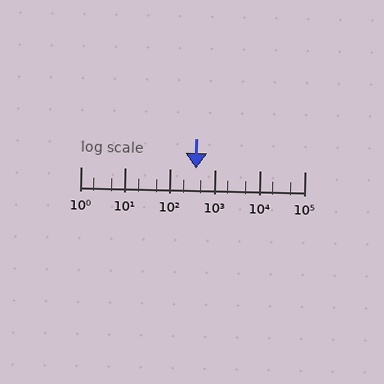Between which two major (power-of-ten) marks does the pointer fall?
The pointer is between 100 and 1000.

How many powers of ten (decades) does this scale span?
The scale spans 5 decades, from 1 to 100000.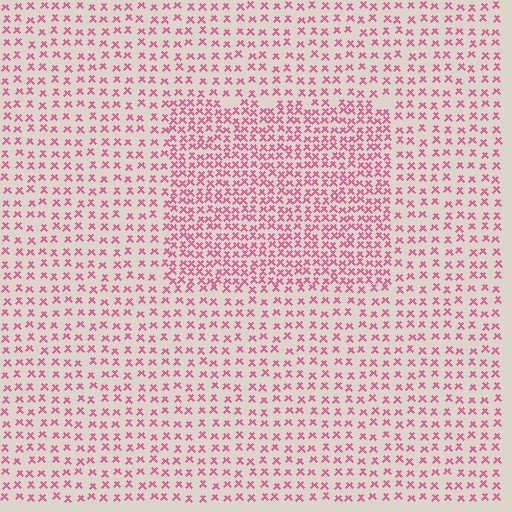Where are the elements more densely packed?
The elements are more densely packed inside the rectangle boundary.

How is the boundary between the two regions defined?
The boundary is defined by a change in element density (approximately 1.9x ratio). All elements are the same color, size, and shape.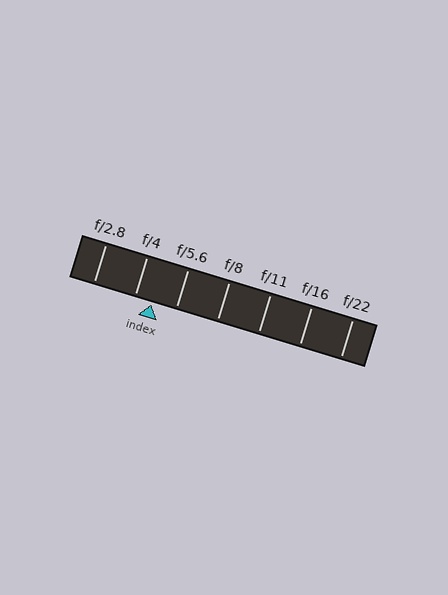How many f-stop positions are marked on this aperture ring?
There are 7 f-stop positions marked.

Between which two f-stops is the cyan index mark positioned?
The index mark is between f/4 and f/5.6.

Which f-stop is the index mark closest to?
The index mark is closest to f/4.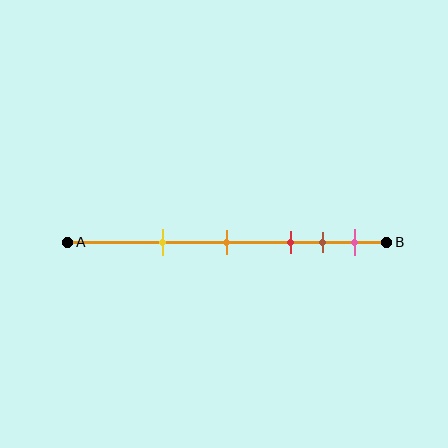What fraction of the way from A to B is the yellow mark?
The yellow mark is approximately 30% (0.3) of the way from A to B.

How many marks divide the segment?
There are 5 marks dividing the segment.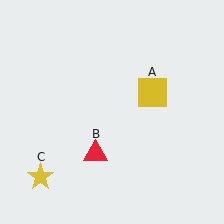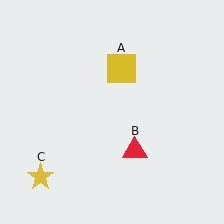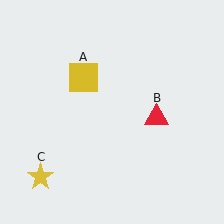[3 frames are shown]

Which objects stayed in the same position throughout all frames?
Yellow star (object C) remained stationary.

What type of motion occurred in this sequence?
The yellow square (object A), red triangle (object B) rotated counterclockwise around the center of the scene.